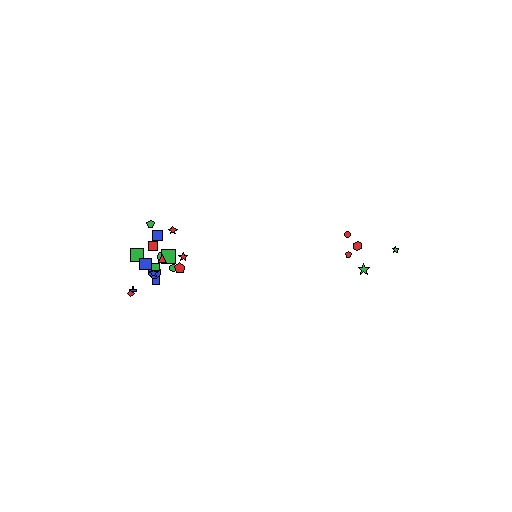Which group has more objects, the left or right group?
The left group.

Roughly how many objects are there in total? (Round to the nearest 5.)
Roughly 25 objects in total.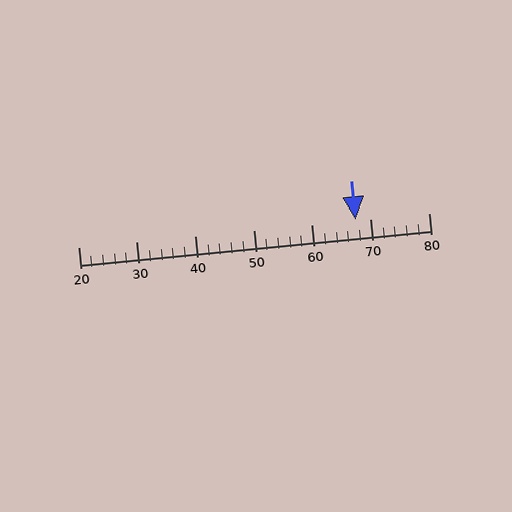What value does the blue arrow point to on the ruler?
The blue arrow points to approximately 67.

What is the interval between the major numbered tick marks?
The major tick marks are spaced 10 units apart.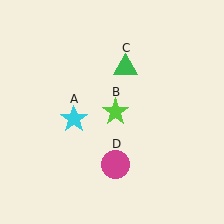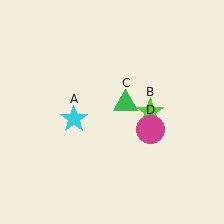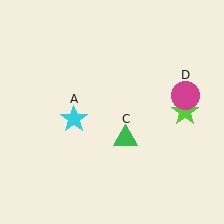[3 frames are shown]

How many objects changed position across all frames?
3 objects changed position: lime star (object B), green triangle (object C), magenta circle (object D).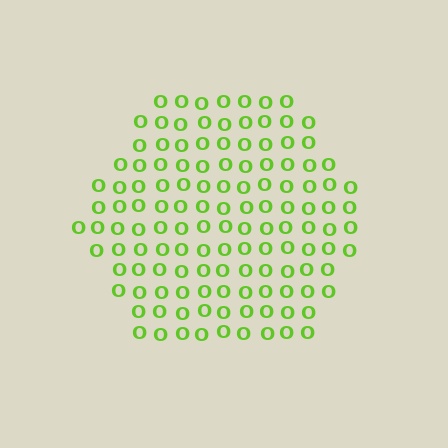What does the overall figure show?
The overall figure shows a hexagon.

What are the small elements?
The small elements are letter O's.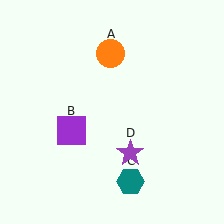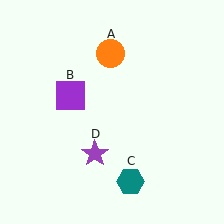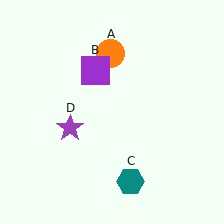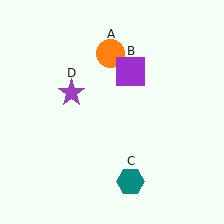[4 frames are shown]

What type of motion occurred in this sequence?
The purple square (object B), purple star (object D) rotated clockwise around the center of the scene.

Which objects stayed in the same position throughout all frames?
Orange circle (object A) and teal hexagon (object C) remained stationary.